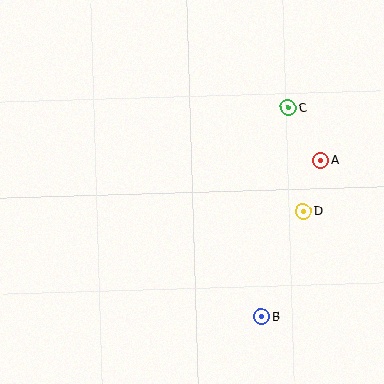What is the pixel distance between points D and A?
The distance between D and A is 54 pixels.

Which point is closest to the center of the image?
Point D at (303, 211) is closest to the center.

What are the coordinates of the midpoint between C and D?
The midpoint between C and D is at (296, 160).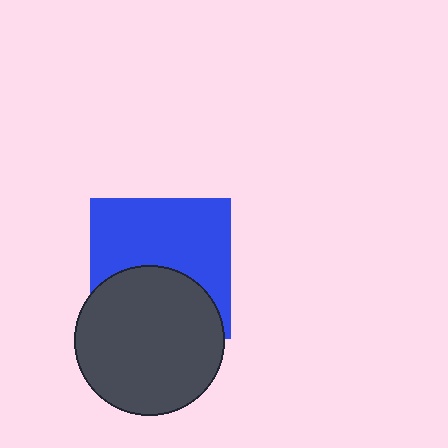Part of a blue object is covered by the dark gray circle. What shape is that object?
It is a square.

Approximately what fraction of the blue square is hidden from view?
Roughly 41% of the blue square is hidden behind the dark gray circle.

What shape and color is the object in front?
The object in front is a dark gray circle.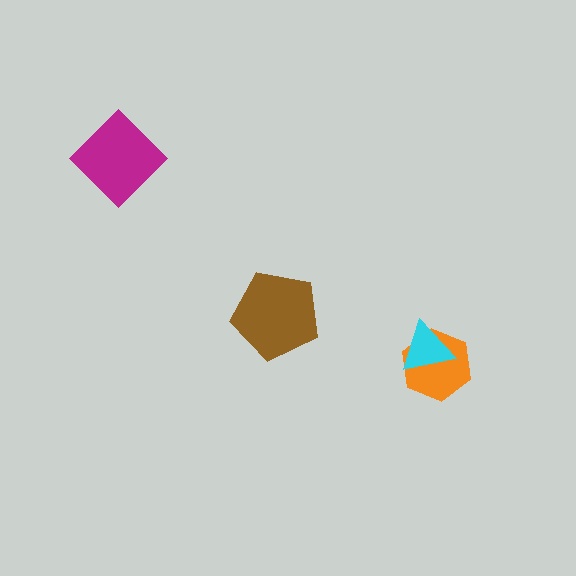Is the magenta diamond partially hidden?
No, no other shape covers it.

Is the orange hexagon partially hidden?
Yes, it is partially covered by another shape.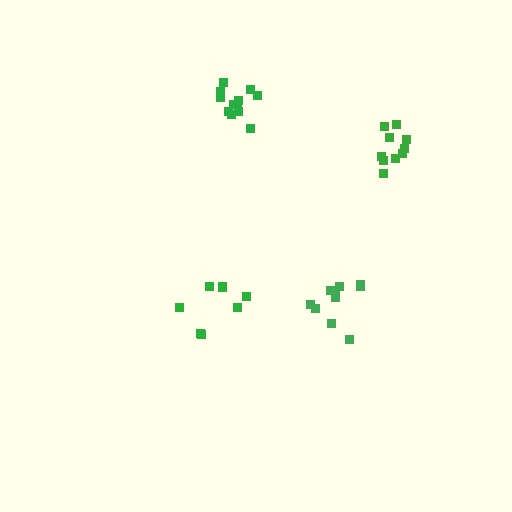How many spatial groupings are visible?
There are 4 spatial groupings.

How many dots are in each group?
Group 1: 10 dots, Group 2: 7 dots, Group 3: 12 dots, Group 4: 10 dots (39 total).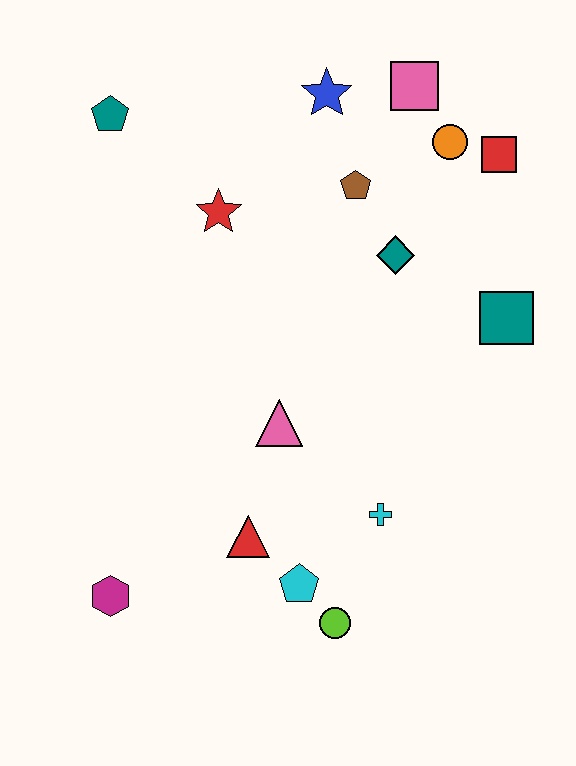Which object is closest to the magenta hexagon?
The red triangle is closest to the magenta hexagon.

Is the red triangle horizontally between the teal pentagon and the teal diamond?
Yes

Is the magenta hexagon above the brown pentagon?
No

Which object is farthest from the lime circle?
The teal pentagon is farthest from the lime circle.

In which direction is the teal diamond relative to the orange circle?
The teal diamond is below the orange circle.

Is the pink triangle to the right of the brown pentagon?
No